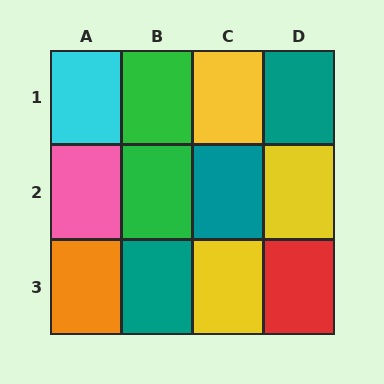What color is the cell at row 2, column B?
Green.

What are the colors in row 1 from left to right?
Cyan, green, yellow, teal.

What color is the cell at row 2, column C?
Teal.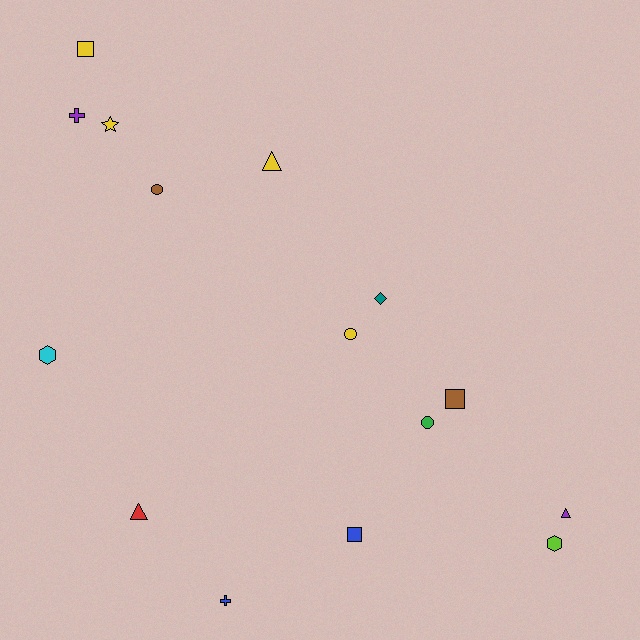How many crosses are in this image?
There are 2 crosses.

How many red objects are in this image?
There is 1 red object.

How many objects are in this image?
There are 15 objects.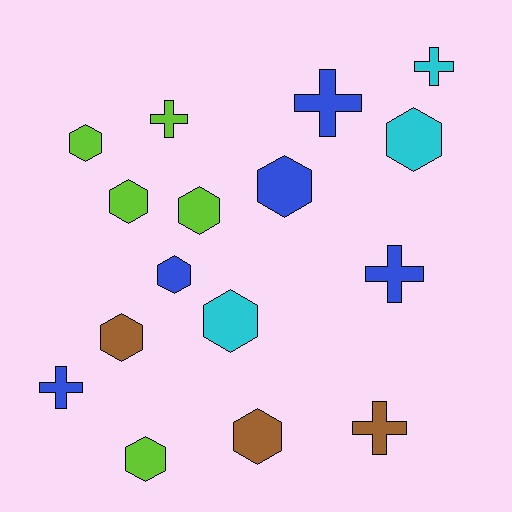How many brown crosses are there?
There is 1 brown cross.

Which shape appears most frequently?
Hexagon, with 10 objects.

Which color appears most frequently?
Blue, with 5 objects.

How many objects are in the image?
There are 16 objects.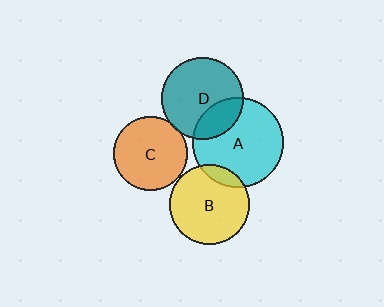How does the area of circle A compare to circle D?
Approximately 1.2 times.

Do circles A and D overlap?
Yes.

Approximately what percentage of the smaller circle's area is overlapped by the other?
Approximately 25%.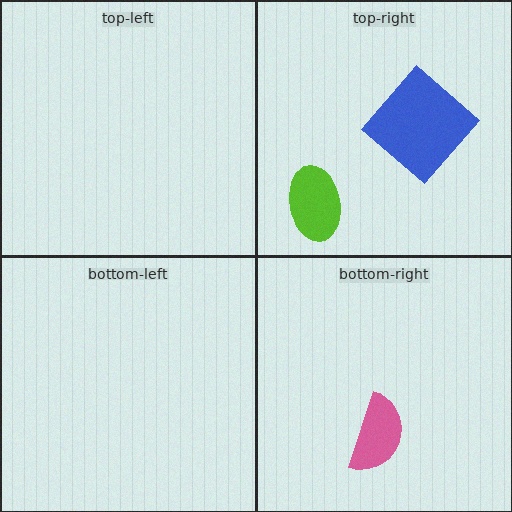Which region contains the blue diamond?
The top-right region.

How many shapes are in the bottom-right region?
1.